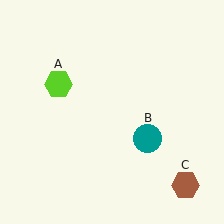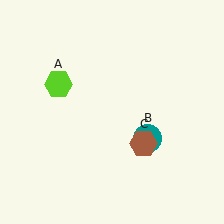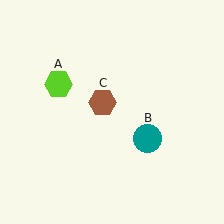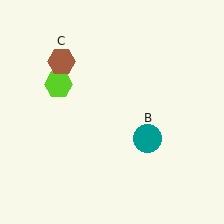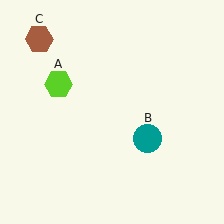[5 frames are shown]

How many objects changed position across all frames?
1 object changed position: brown hexagon (object C).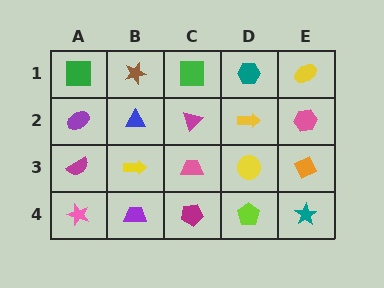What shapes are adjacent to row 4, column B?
A yellow arrow (row 3, column B), a pink star (row 4, column A), a magenta pentagon (row 4, column C).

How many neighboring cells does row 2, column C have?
4.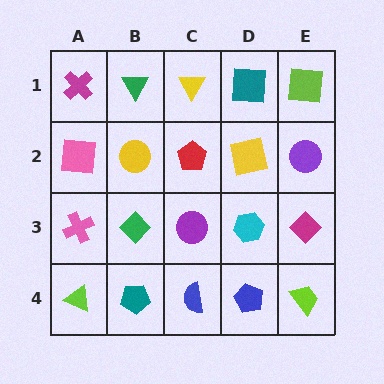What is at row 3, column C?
A purple circle.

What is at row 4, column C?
A blue semicircle.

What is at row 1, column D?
A teal square.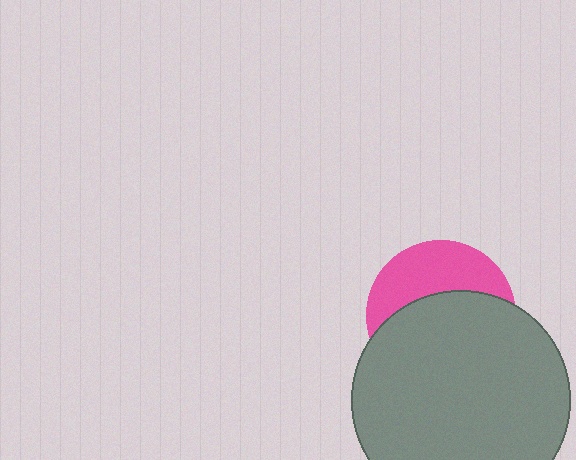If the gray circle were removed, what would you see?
You would see the complete pink circle.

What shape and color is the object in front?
The object in front is a gray circle.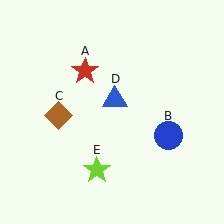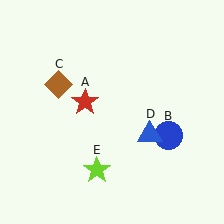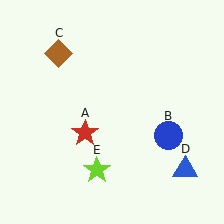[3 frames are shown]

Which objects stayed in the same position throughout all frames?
Blue circle (object B) and lime star (object E) remained stationary.